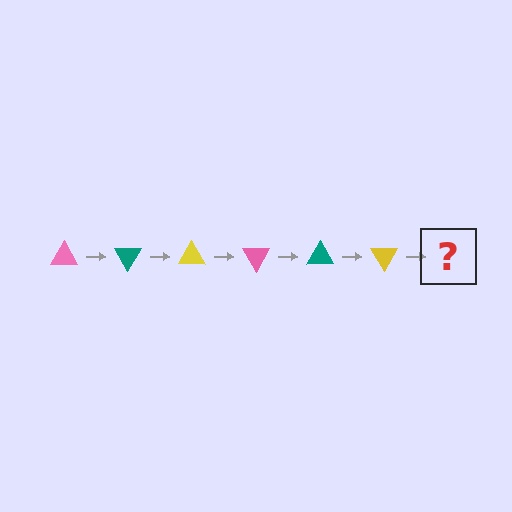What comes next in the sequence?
The next element should be a pink triangle, rotated 360 degrees from the start.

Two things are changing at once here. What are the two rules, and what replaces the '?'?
The two rules are that it rotates 60 degrees each step and the color cycles through pink, teal, and yellow. The '?' should be a pink triangle, rotated 360 degrees from the start.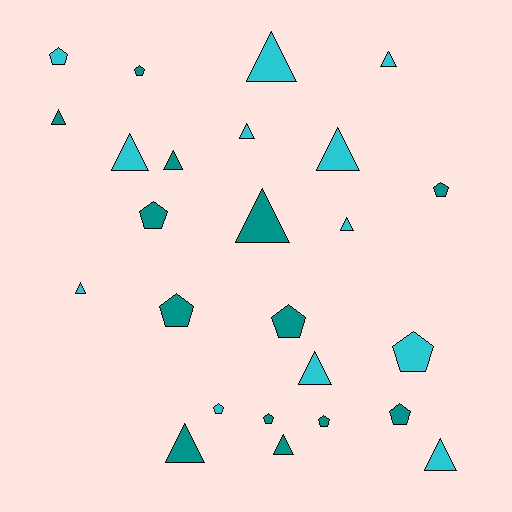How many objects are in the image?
There are 25 objects.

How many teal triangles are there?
There are 5 teal triangles.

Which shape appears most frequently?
Triangle, with 14 objects.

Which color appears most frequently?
Teal, with 13 objects.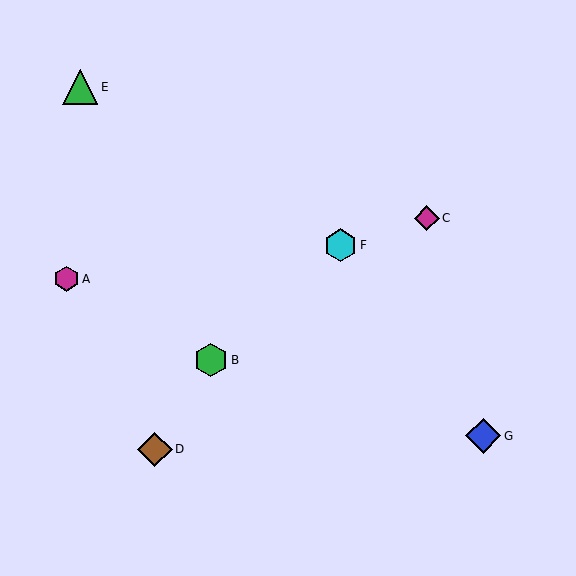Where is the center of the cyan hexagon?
The center of the cyan hexagon is at (341, 245).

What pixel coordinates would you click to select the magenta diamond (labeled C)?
Click at (427, 218) to select the magenta diamond C.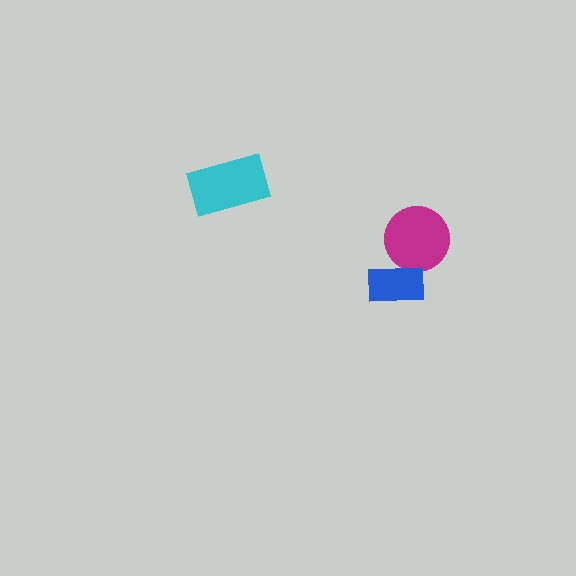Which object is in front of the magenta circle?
The blue rectangle is in front of the magenta circle.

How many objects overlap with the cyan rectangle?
0 objects overlap with the cyan rectangle.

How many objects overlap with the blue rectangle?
1 object overlaps with the blue rectangle.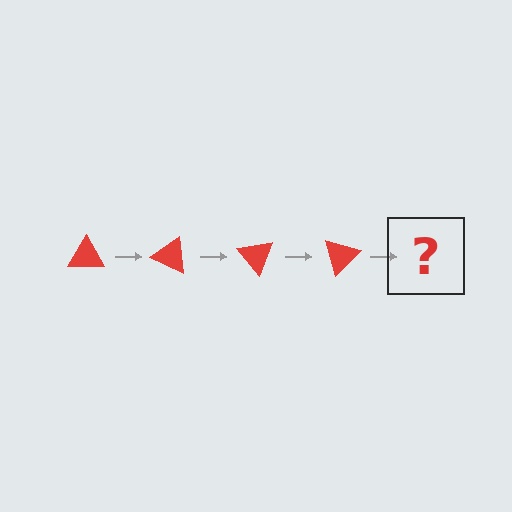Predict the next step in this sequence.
The next step is a red triangle rotated 100 degrees.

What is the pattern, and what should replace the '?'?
The pattern is that the triangle rotates 25 degrees each step. The '?' should be a red triangle rotated 100 degrees.